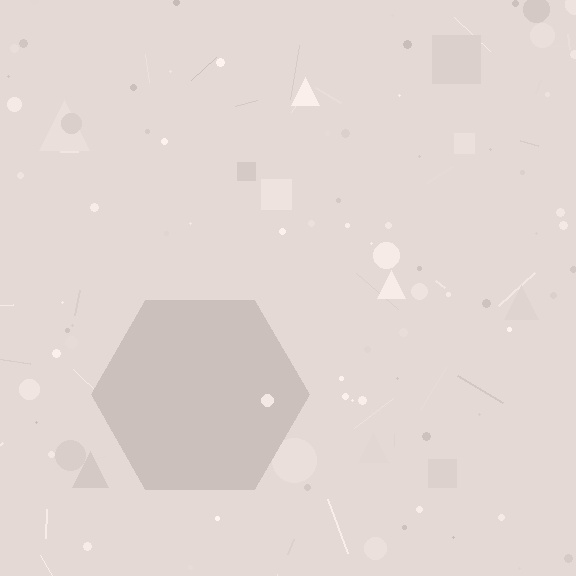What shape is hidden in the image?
A hexagon is hidden in the image.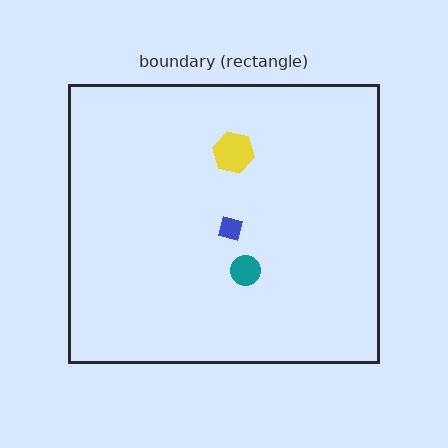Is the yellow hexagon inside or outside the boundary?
Inside.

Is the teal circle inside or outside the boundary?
Inside.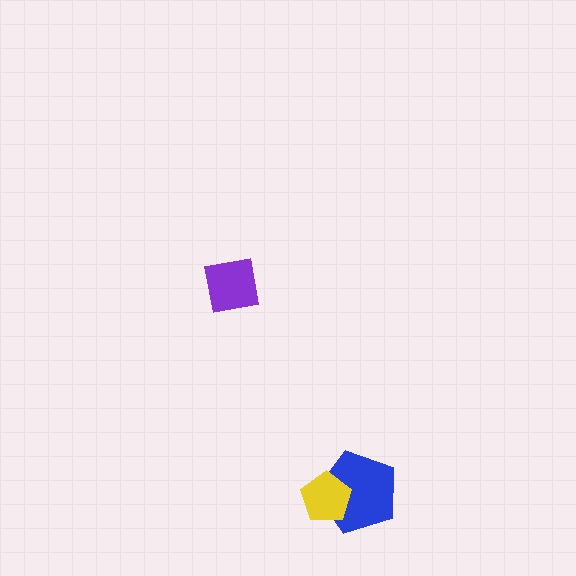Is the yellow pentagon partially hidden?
No, no other shape covers it.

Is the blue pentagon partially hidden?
Yes, it is partially covered by another shape.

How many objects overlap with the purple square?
0 objects overlap with the purple square.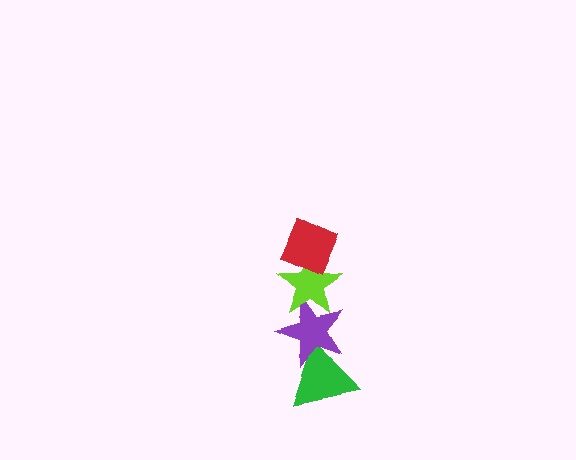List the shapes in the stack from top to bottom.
From top to bottom: the red diamond, the lime star, the purple star, the green triangle.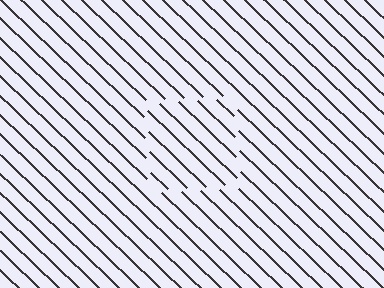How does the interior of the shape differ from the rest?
The interior of the shape contains the same grating, shifted by half a period — the contour is defined by the phase discontinuity where line-ends from the inner and outer gratings abut.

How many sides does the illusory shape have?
4 sides — the line-ends trace a square.